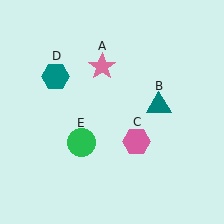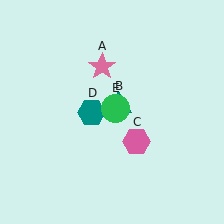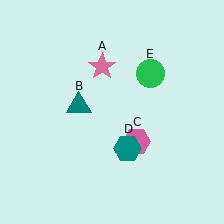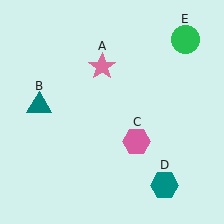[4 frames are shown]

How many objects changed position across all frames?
3 objects changed position: teal triangle (object B), teal hexagon (object D), green circle (object E).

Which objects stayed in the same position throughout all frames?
Pink star (object A) and pink hexagon (object C) remained stationary.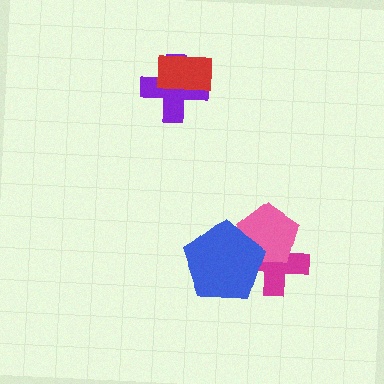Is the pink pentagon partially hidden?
Yes, it is partially covered by another shape.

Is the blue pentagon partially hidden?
No, no other shape covers it.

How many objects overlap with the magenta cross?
2 objects overlap with the magenta cross.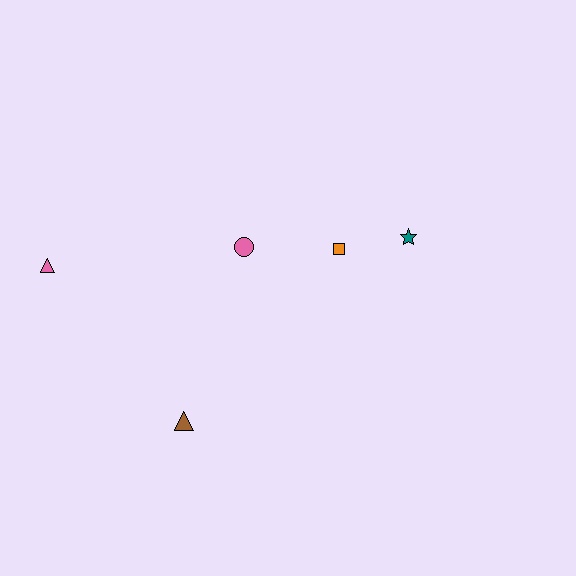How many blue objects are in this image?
There are no blue objects.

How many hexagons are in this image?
There are no hexagons.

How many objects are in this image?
There are 5 objects.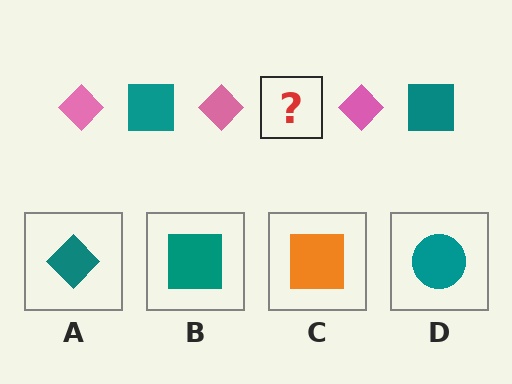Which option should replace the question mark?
Option B.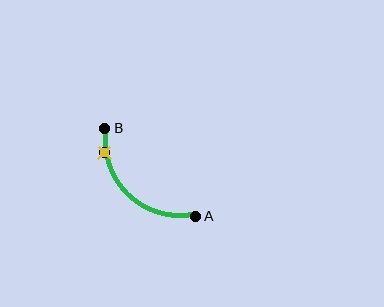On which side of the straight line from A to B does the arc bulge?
The arc bulges below and to the left of the straight line connecting A and B.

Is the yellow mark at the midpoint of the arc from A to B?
No. The yellow mark lies on the arc but is closer to endpoint B. The arc midpoint would be at the point on the curve equidistant along the arc from both A and B.